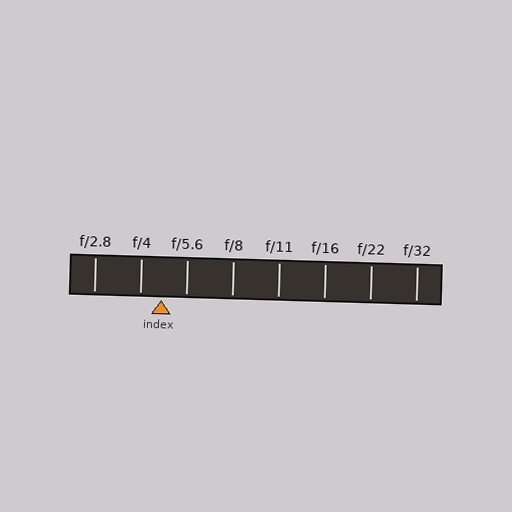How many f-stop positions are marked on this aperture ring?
There are 8 f-stop positions marked.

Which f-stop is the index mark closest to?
The index mark is closest to f/4.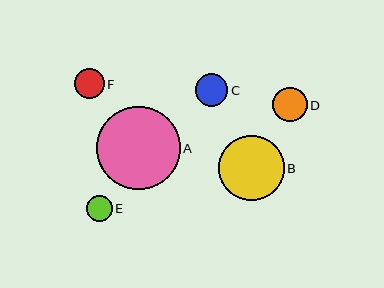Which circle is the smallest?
Circle E is the smallest with a size of approximately 26 pixels.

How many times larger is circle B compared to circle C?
Circle B is approximately 2.0 times the size of circle C.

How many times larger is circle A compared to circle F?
Circle A is approximately 2.8 times the size of circle F.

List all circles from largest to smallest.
From largest to smallest: A, B, D, C, F, E.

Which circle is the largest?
Circle A is the largest with a size of approximately 83 pixels.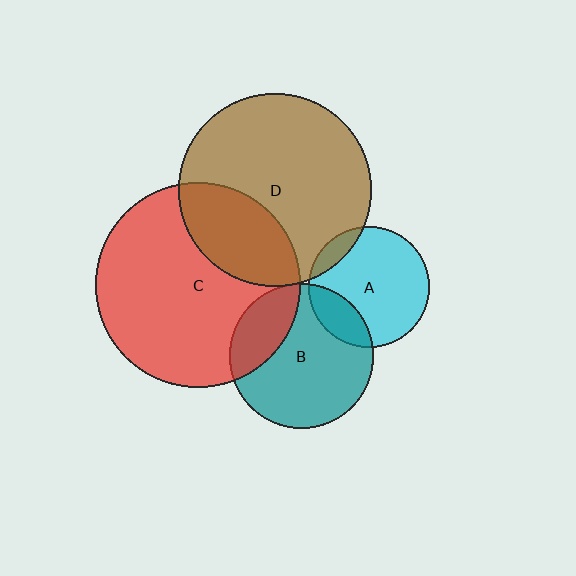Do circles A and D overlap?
Yes.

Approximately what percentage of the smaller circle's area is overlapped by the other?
Approximately 10%.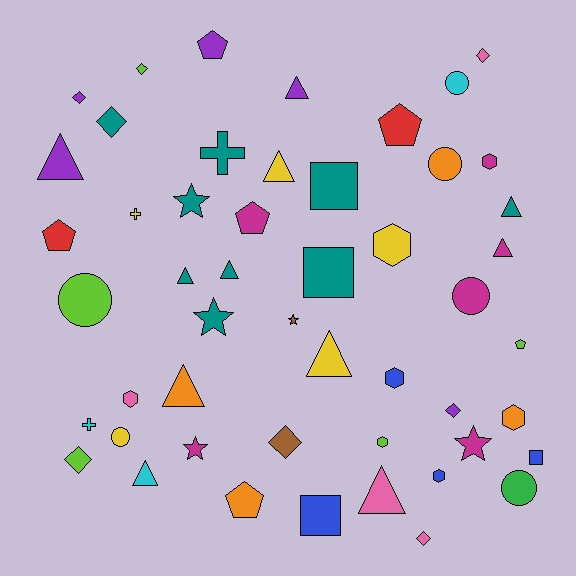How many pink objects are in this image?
There are 4 pink objects.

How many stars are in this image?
There are 5 stars.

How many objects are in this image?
There are 50 objects.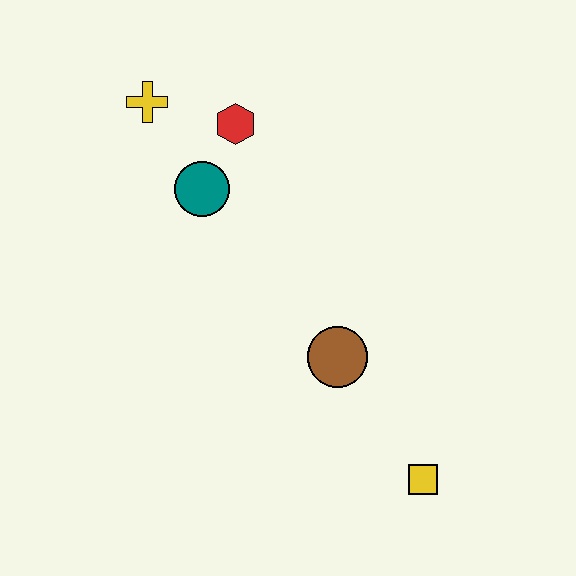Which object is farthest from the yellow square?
The yellow cross is farthest from the yellow square.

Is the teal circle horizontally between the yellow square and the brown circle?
No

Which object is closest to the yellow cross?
The red hexagon is closest to the yellow cross.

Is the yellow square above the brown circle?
No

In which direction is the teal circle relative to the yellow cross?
The teal circle is below the yellow cross.